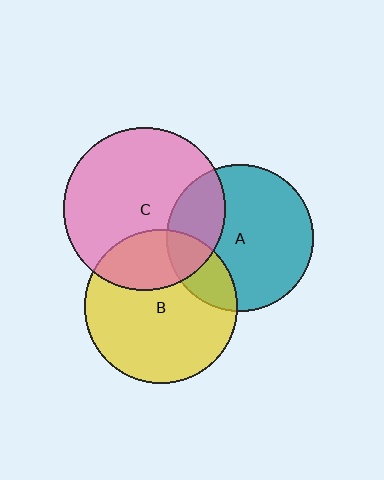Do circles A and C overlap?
Yes.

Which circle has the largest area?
Circle C (pink).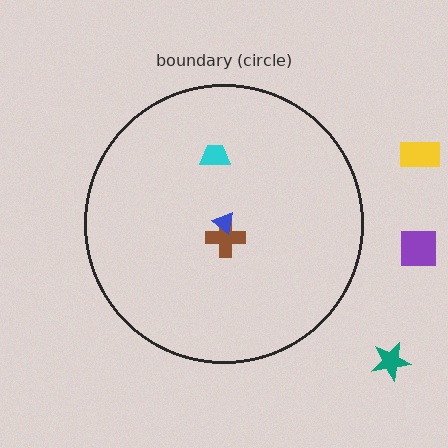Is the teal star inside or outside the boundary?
Outside.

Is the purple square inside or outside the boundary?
Outside.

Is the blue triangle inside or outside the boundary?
Inside.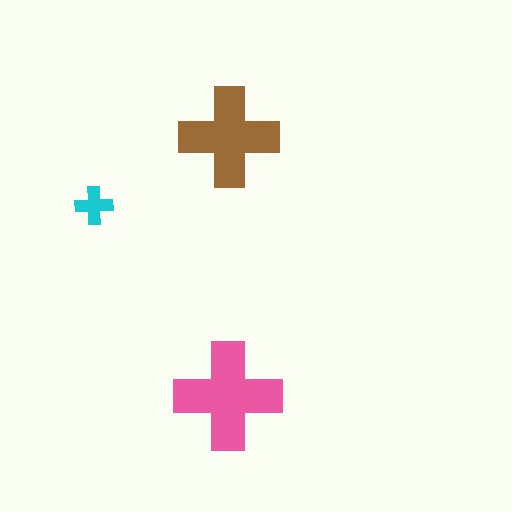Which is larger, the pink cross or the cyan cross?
The pink one.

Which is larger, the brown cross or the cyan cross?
The brown one.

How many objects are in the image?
There are 3 objects in the image.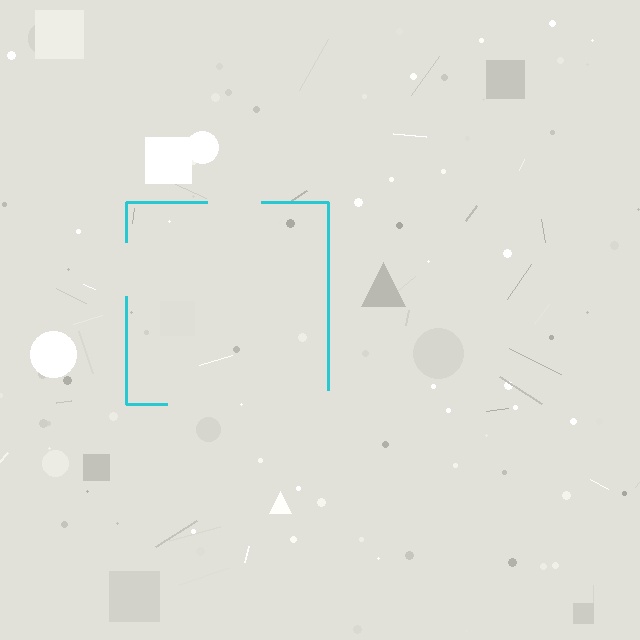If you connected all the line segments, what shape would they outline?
They would outline a square.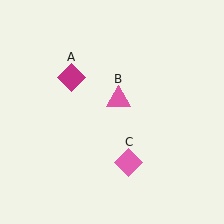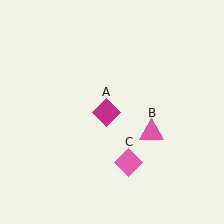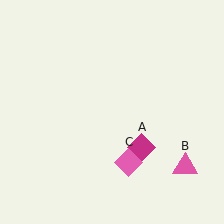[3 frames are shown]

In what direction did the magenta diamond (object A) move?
The magenta diamond (object A) moved down and to the right.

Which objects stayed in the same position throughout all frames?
Pink diamond (object C) remained stationary.